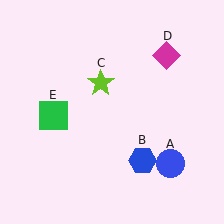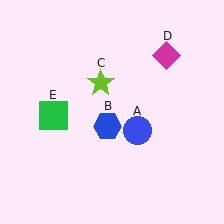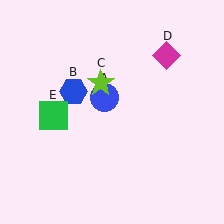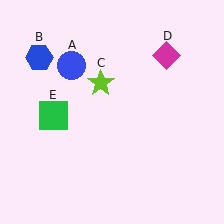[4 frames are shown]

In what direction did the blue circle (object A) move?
The blue circle (object A) moved up and to the left.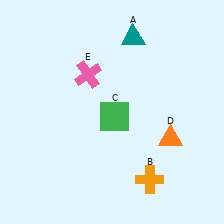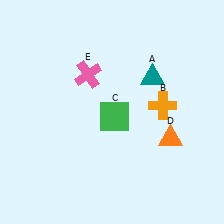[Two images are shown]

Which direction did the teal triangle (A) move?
The teal triangle (A) moved down.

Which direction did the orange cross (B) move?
The orange cross (B) moved up.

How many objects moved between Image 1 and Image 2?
2 objects moved between the two images.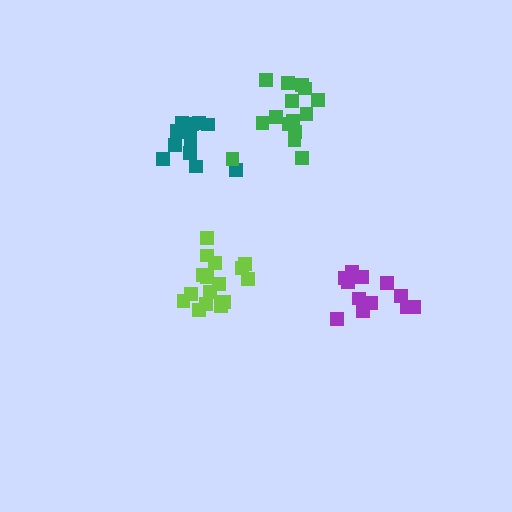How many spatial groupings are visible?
There are 4 spatial groupings.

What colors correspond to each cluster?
The clusters are colored: purple, teal, lime, green.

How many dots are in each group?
Group 1: 12 dots, Group 2: 13 dots, Group 3: 16 dots, Group 4: 15 dots (56 total).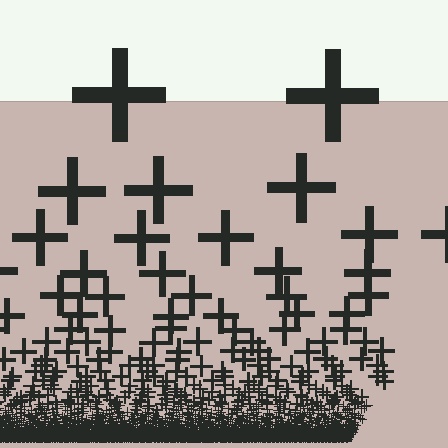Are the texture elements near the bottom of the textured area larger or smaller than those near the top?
Smaller. The gradient is inverted — elements near the bottom are smaller and denser.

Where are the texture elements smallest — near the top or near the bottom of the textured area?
Near the bottom.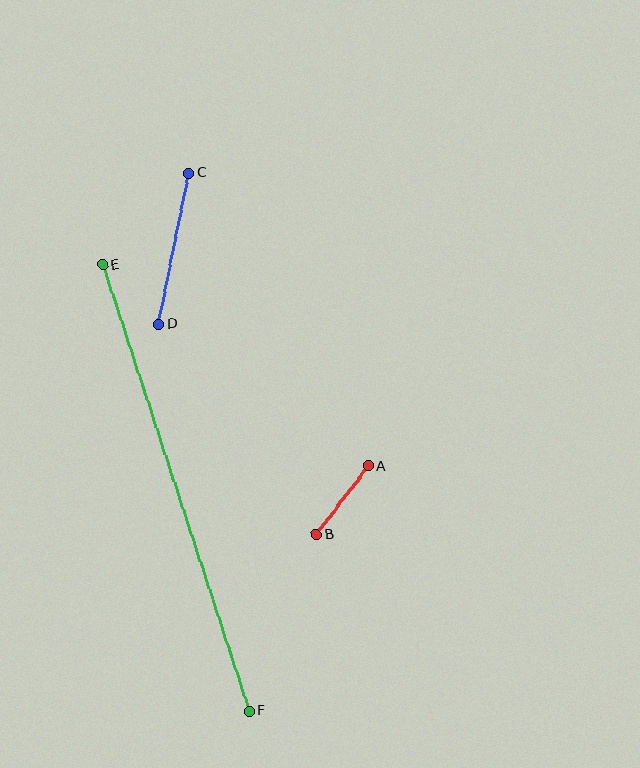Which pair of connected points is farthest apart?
Points E and F are farthest apart.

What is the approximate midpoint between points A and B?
The midpoint is at approximately (342, 500) pixels.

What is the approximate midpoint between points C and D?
The midpoint is at approximately (174, 249) pixels.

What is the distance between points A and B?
The distance is approximately 86 pixels.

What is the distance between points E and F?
The distance is approximately 470 pixels.